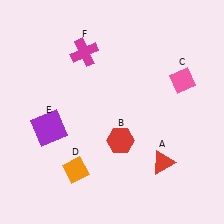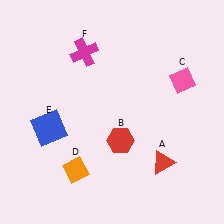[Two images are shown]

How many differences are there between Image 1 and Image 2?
There is 1 difference between the two images.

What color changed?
The square (E) changed from purple in Image 1 to blue in Image 2.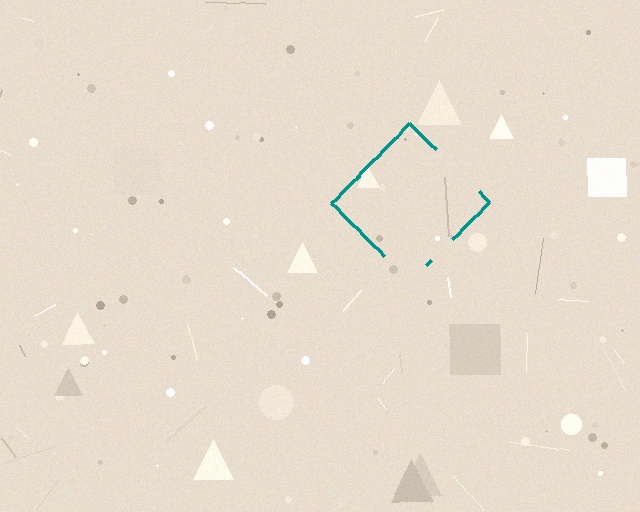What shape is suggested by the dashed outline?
The dashed outline suggests a diamond.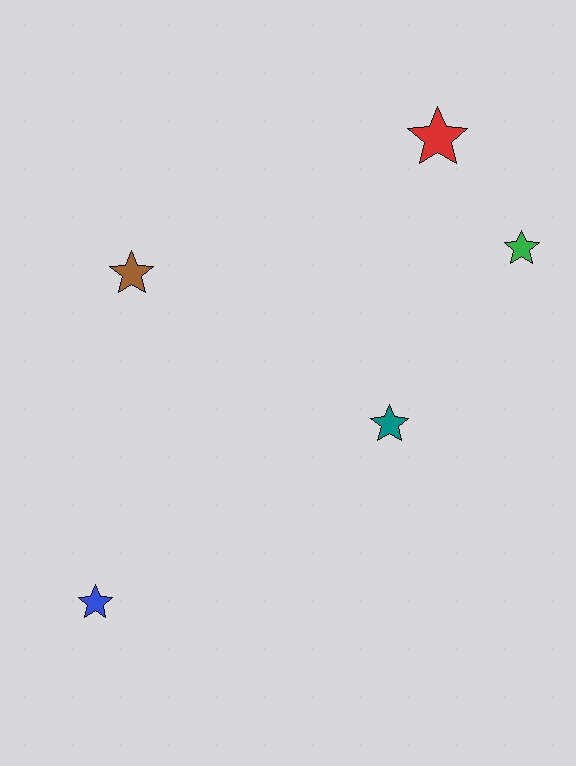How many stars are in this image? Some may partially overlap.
There are 5 stars.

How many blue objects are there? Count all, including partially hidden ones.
There is 1 blue object.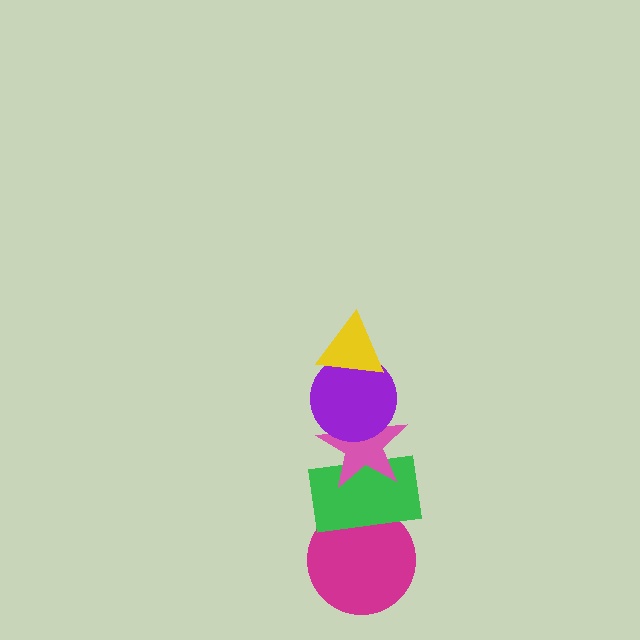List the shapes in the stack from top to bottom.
From top to bottom: the yellow triangle, the purple circle, the pink star, the green rectangle, the magenta circle.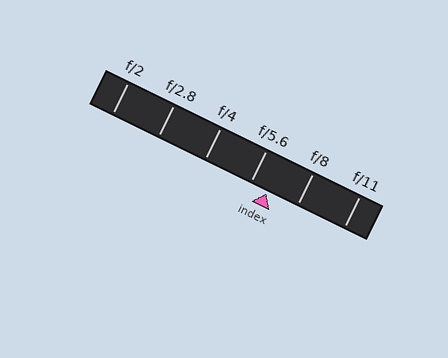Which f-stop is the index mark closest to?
The index mark is closest to f/5.6.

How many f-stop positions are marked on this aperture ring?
There are 6 f-stop positions marked.